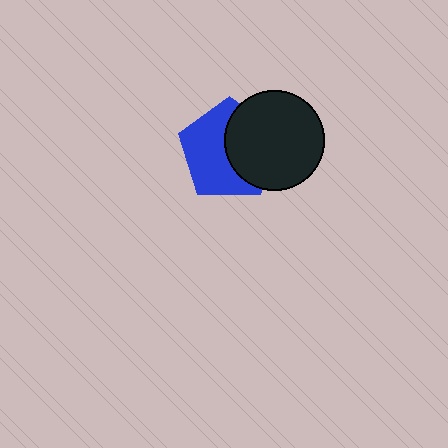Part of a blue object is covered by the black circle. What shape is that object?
It is a pentagon.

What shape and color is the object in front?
The object in front is a black circle.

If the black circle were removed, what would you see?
You would see the complete blue pentagon.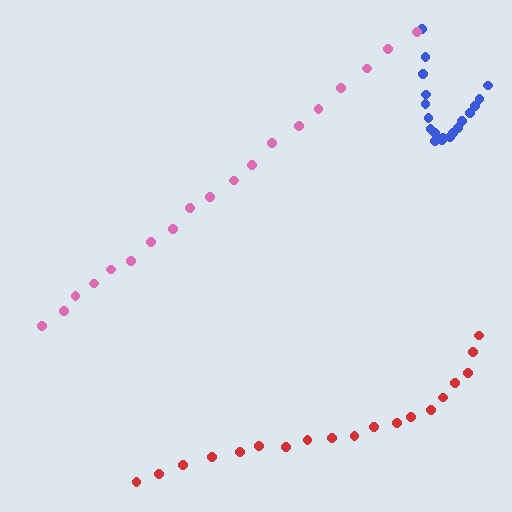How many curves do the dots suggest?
There are 3 distinct paths.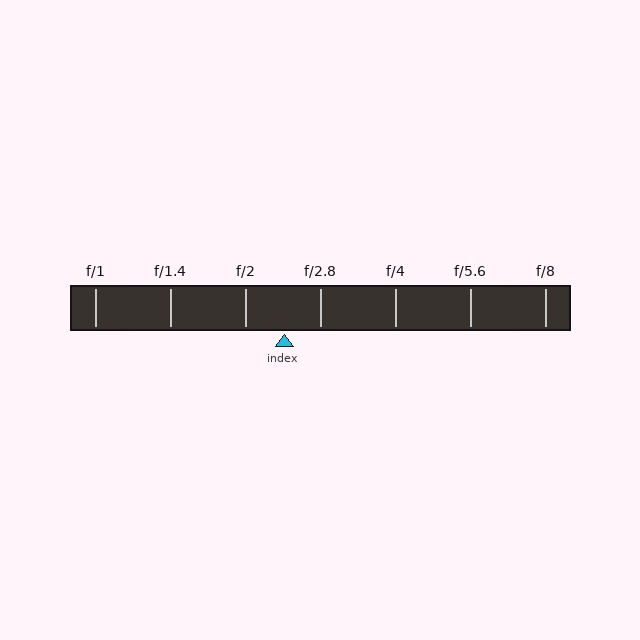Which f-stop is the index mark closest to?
The index mark is closest to f/2.8.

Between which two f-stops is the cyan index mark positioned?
The index mark is between f/2 and f/2.8.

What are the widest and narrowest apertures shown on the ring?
The widest aperture shown is f/1 and the narrowest is f/8.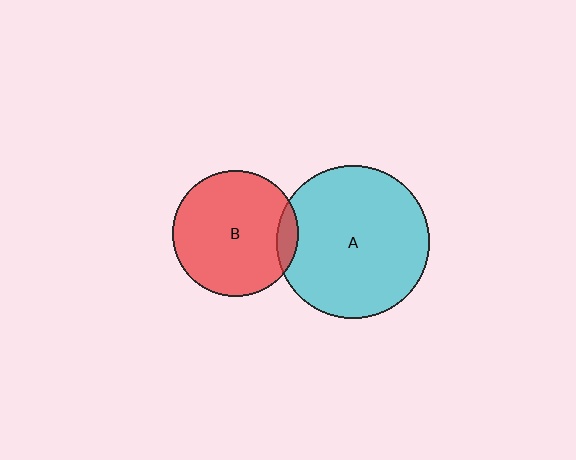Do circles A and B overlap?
Yes.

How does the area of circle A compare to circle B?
Approximately 1.5 times.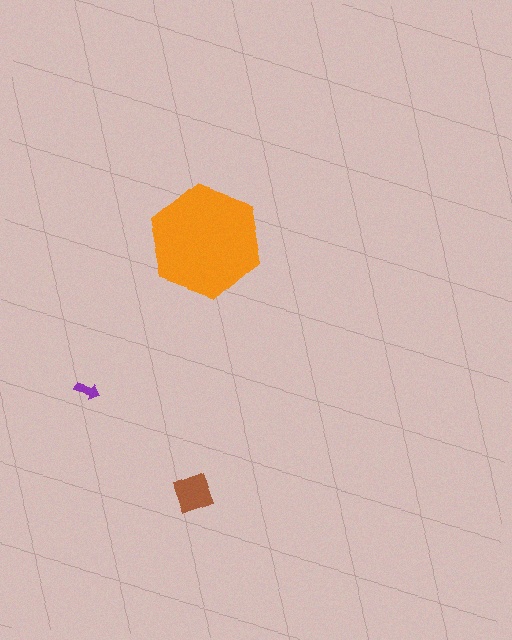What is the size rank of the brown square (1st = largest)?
2nd.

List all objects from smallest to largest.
The purple arrow, the brown square, the orange hexagon.